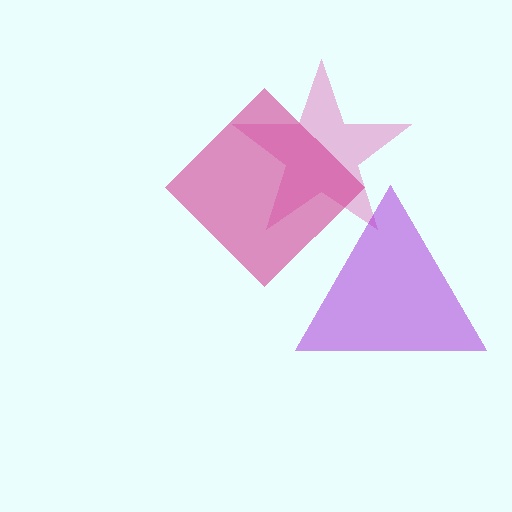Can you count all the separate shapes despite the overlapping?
Yes, there are 3 separate shapes.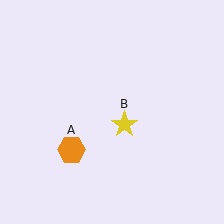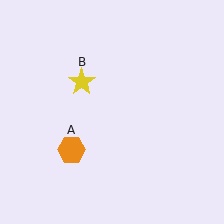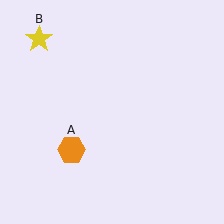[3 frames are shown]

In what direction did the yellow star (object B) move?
The yellow star (object B) moved up and to the left.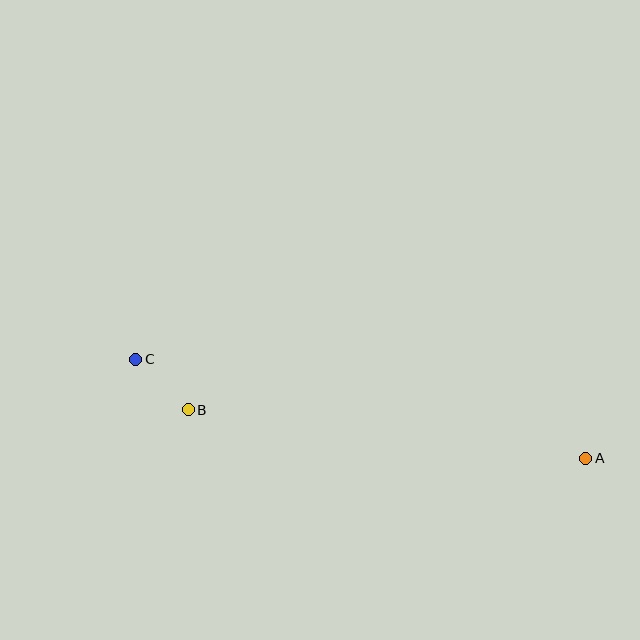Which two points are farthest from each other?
Points A and C are farthest from each other.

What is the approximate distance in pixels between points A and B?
The distance between A and B is approximately 401 pixels.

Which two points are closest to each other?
Points B and C are closest to each other.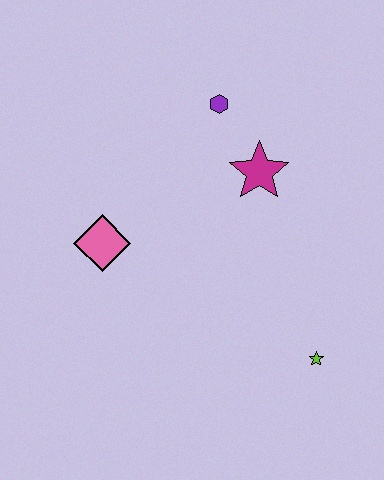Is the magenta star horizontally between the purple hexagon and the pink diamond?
No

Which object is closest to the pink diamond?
The magenta star is closest to the pink diamond.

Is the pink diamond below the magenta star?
Yes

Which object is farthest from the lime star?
The purple hexagon is farthest from the lime star.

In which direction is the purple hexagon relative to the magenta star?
The purple hexagon is above the magenta star.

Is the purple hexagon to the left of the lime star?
Yes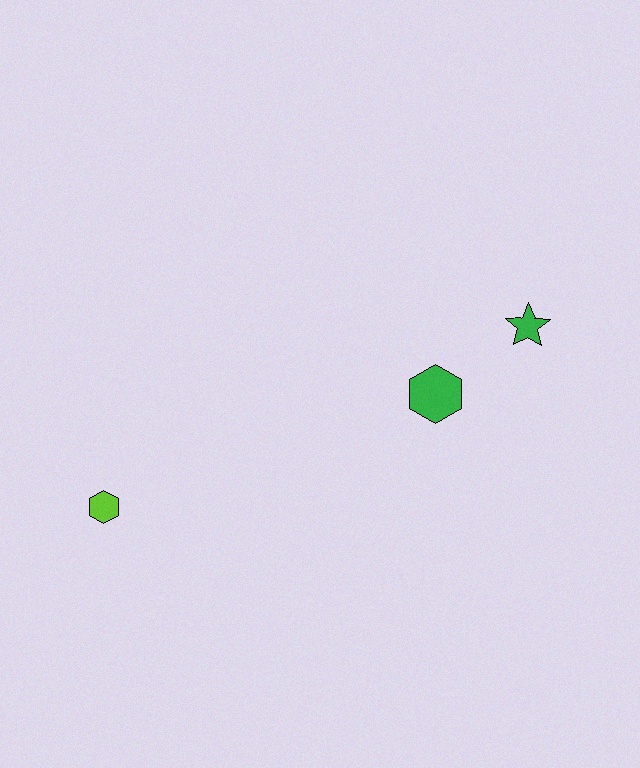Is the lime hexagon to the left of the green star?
Yes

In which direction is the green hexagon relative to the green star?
The green hexagon is to the left of the green star.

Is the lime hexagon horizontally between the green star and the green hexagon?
No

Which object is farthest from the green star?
The lime hexagon is farthest from the green star.